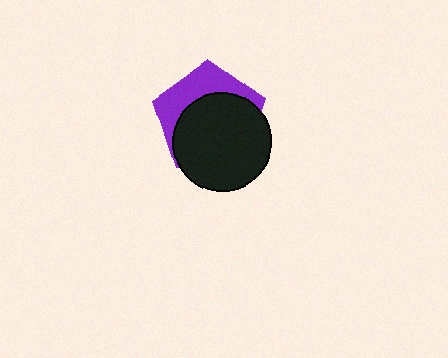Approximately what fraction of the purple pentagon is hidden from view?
Roughly 65% of the purple pentagon is hidden behind the black circle.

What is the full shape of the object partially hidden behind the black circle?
The partially hidden object is a purple pentagon.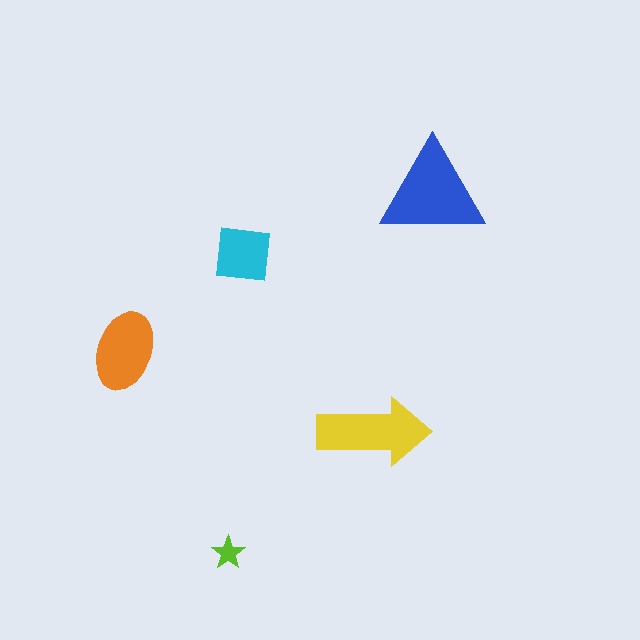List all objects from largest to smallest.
The blue triangle, the yellow arrow, the orange ellipse, the cyan square, the lime star.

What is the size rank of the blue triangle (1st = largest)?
1st.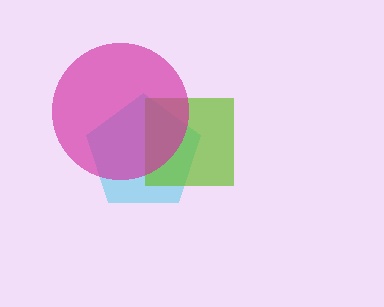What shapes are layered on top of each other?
The layered shapes are: a cyan pentagon, a lime square, a magenta circle.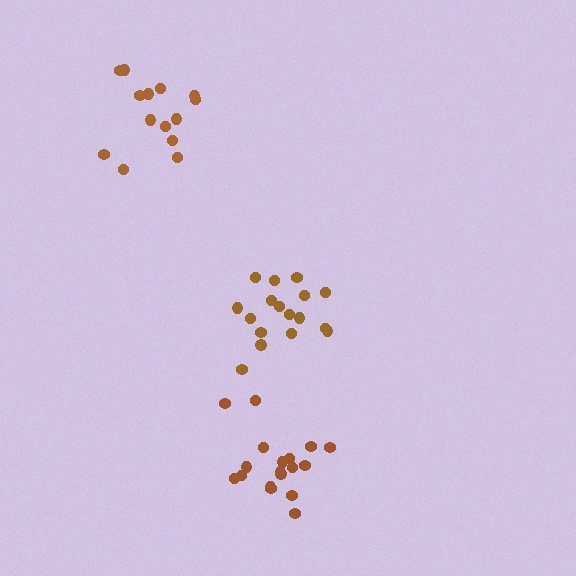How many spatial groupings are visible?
There are 3 spatial groupings.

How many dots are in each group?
Group 1: 17 dots, Group 2: 18 dots, Group 3: 14 dots (49 total).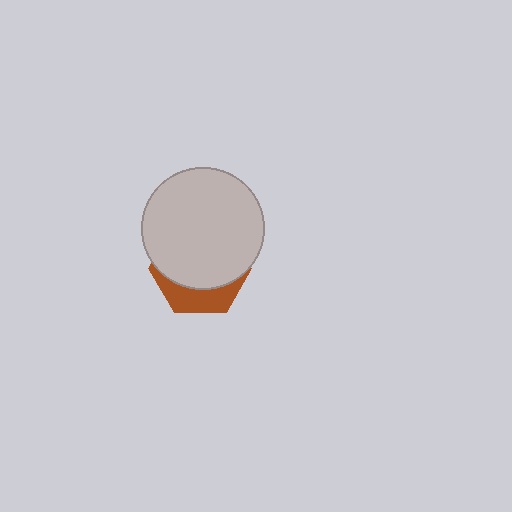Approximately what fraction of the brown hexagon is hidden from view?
Roughly 70% of the brown hexagon is hidden behind the light gray circle.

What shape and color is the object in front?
The object in front is a light gray circle.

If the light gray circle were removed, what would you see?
You would see the complete brown hexagon.